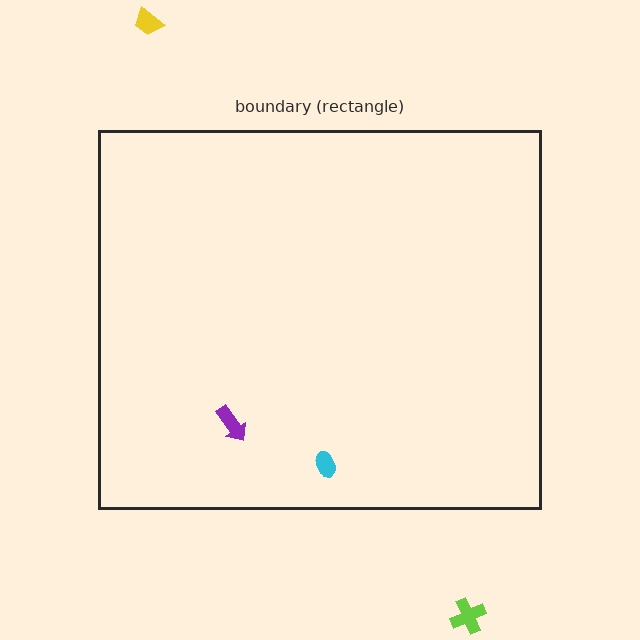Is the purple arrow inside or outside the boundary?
Inside.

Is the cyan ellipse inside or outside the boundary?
Inside.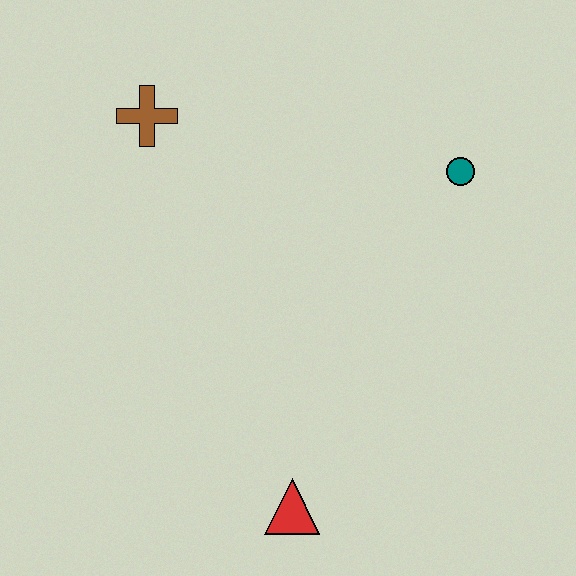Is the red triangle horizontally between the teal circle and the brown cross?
Yes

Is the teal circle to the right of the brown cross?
Yes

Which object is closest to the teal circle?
The brown cross is closest to the teal circle.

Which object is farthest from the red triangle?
The brown cross is farthest from the red triangle.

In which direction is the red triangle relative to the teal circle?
The red triangle is below the teal circle.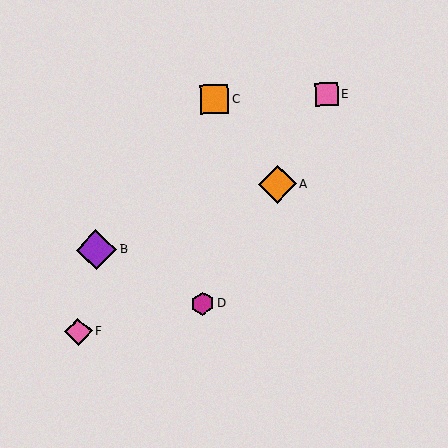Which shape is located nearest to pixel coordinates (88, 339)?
The pink diamond (labeled F) at (78, 332) is nearest to that location.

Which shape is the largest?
The purple diamond (labeled B) is the largest.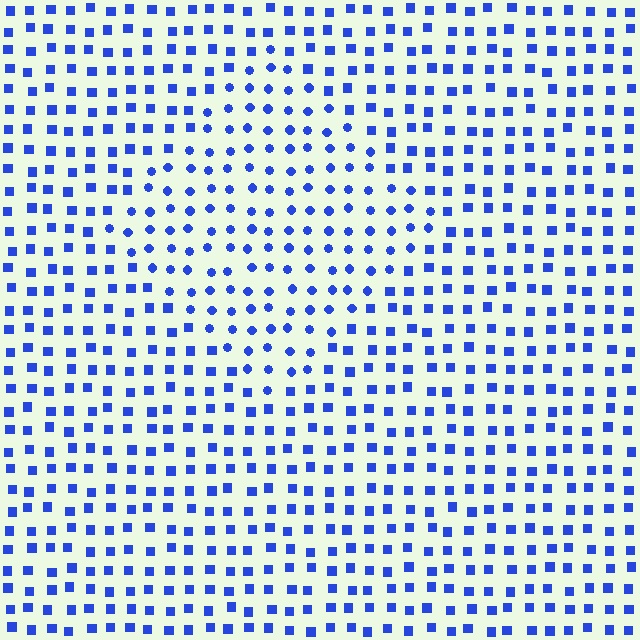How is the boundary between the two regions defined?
The boundary is defined by a change in element shape: circles inside vs. squares outside. All elements share the same color and spacing.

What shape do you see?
I see a diamond.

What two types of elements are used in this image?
The image uses circles inside the diamond region and squares outside it.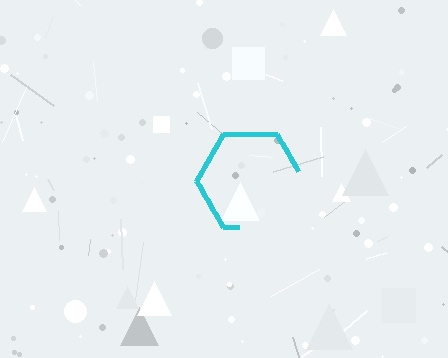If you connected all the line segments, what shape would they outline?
They would outline a hexagon.